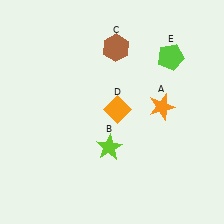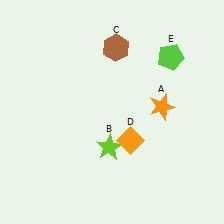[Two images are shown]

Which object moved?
The orange diamond (D) moved down.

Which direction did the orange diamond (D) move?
The orange diamond (D) moved down.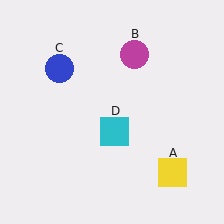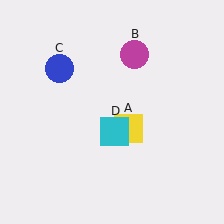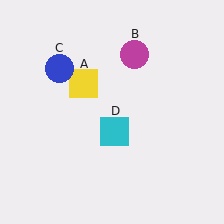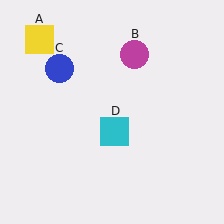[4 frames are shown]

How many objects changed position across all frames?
1 object changed position: yellow square (object A).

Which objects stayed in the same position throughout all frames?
Magenta circle (object B) and blue circle (object C) and cyan square (object D) remained stationary.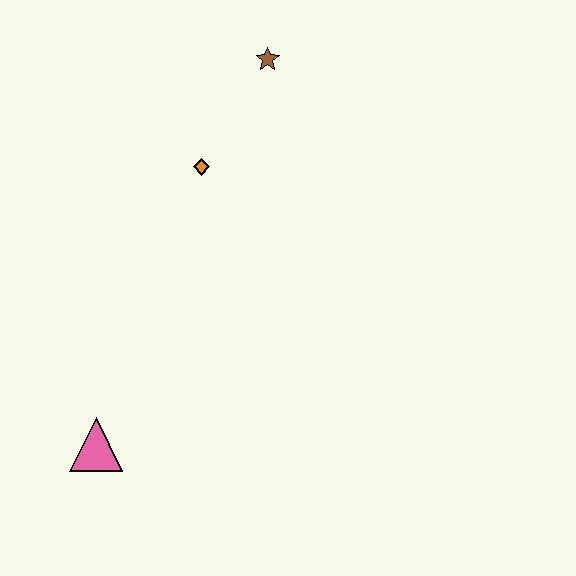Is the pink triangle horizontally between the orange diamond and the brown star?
No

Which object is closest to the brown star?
The orange diamond is closest to the brown star.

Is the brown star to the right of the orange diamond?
Yes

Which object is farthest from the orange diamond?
The pink triangle is farthest from the orange diamond.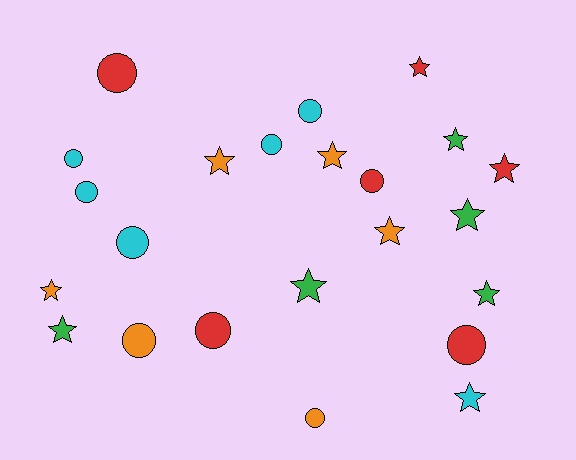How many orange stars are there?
There are 4 orange stars.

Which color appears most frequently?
Cyan, with 6 objects.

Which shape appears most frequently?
Star, with 12 objects.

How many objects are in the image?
There are 23 objects.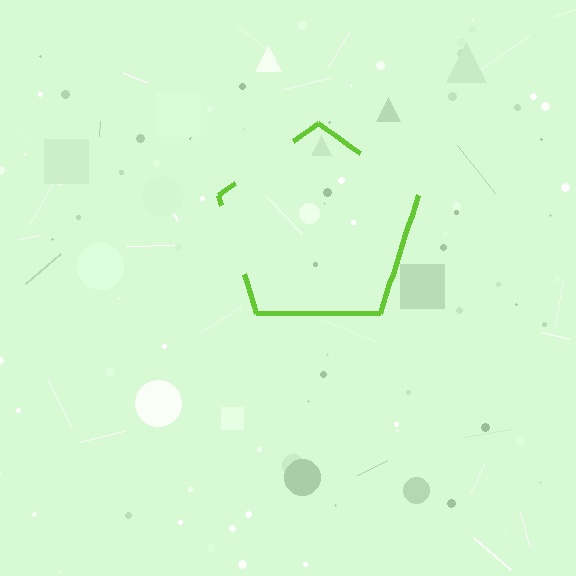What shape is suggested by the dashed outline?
The dashed outline suggests a pentagon.